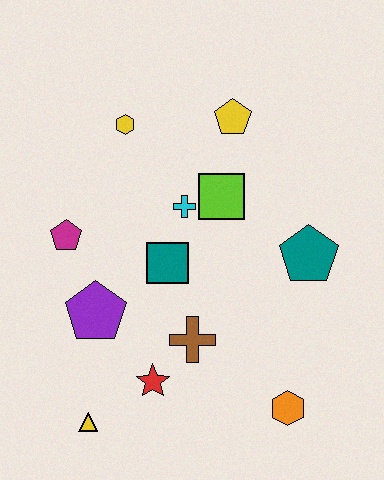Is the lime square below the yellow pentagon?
Yes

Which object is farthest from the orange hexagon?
The yellow hexagon is farthest from the orange hexagon.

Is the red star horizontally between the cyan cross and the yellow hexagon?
Yes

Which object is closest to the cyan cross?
The lime square is closest to the cyan cross.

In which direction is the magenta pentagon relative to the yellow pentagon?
The magenta pentagon is to the left of the yellow pentagon.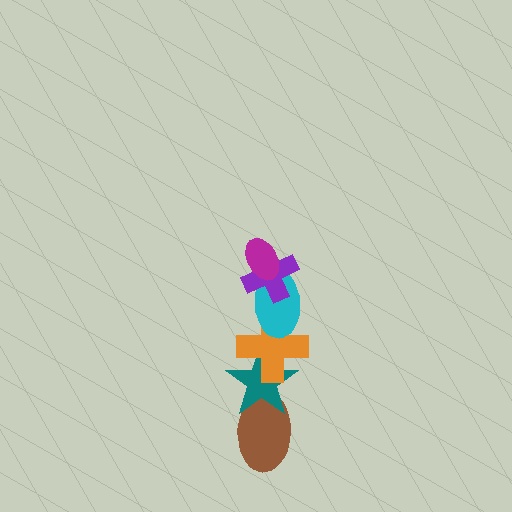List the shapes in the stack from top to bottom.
From top to bottom: the magenta ellipse, the purple cross, the cyan ellipse, the orange cross, the teal star, the brown ellipse.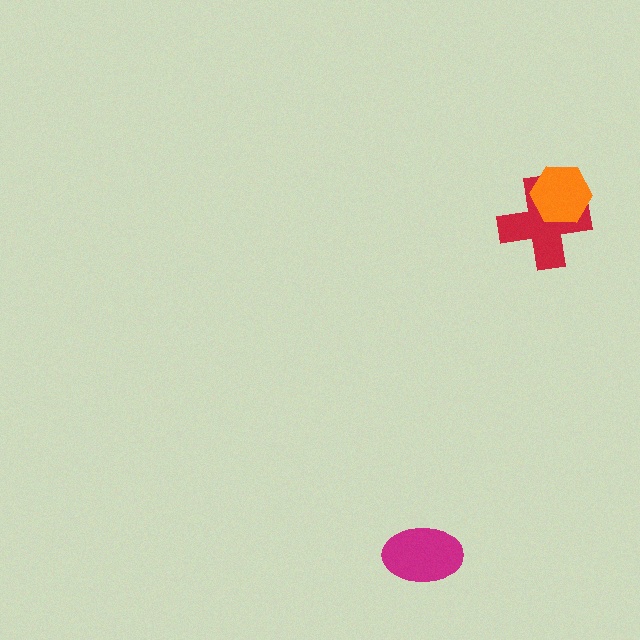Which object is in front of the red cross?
The orange hexagon is in front of the red cross.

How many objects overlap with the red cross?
1 object overlaps with the red cross.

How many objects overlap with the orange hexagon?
1 object overlaps with the orange hexagon.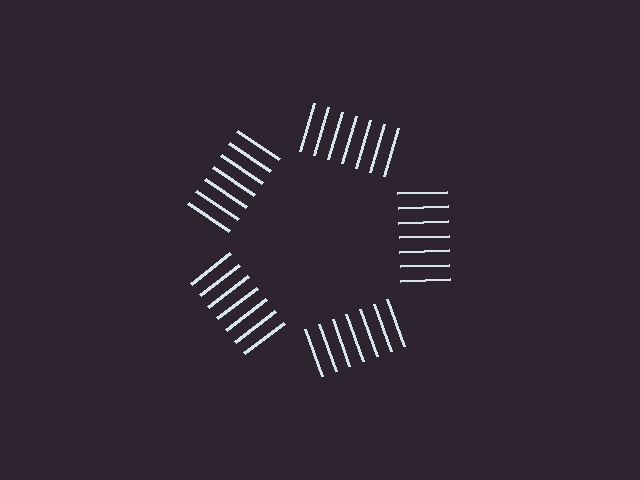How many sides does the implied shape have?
5 sides — the line-ends trace a pentagon.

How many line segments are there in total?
35 — 7 along each of the 5 edges.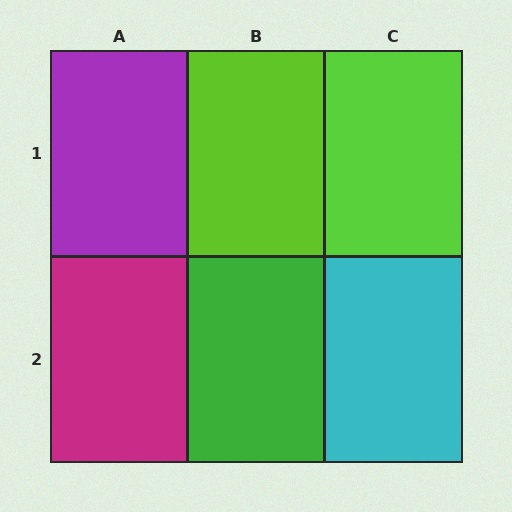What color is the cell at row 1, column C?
Lime.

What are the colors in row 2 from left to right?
Magenta, green, cyan.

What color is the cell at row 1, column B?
Lime.